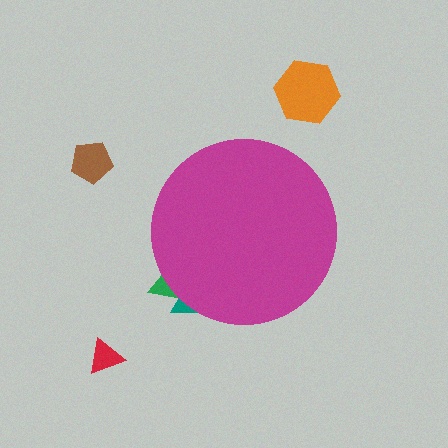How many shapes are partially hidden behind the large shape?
2 shapes are partially hidden.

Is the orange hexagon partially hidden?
No, the orange hexagon is fully visible.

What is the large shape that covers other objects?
A magenta circle.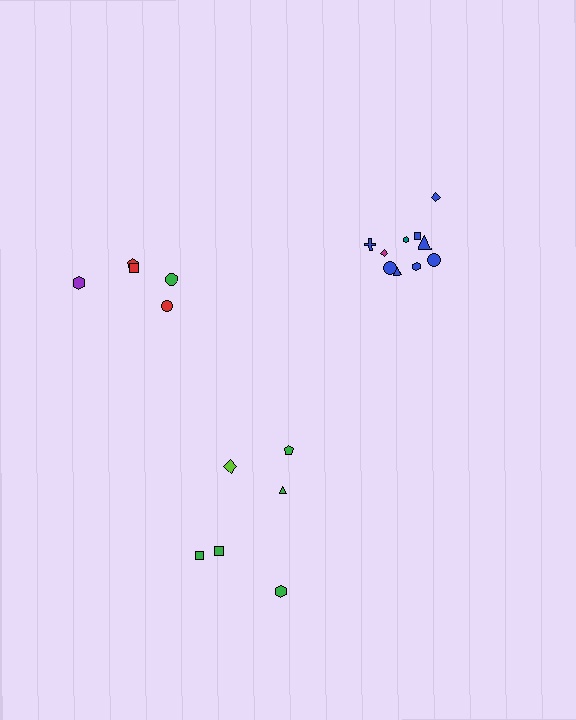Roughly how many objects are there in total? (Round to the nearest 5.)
Roughly 20 objects in total.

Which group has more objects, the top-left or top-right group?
The top-right group.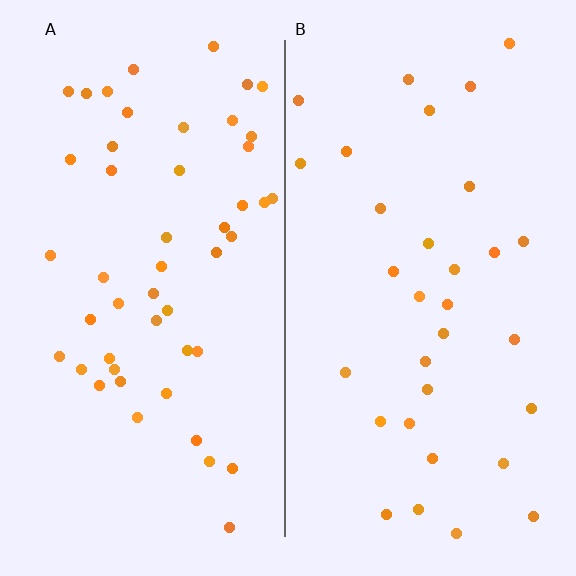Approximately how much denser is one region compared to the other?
Approximately 1.5× — region A over region B.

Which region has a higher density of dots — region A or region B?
A (the left).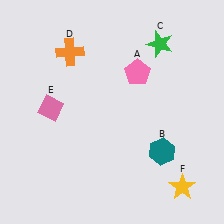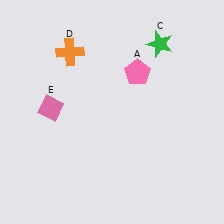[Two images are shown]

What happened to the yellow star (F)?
The yellow star (F) was removed in Image 2. It was in the bottom-right area of Image 1.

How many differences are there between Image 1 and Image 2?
There are 2 differences between the two images.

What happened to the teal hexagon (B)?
The teal hexagon (B) was removed in Image 2. It was in the bottom-right area of Image 1.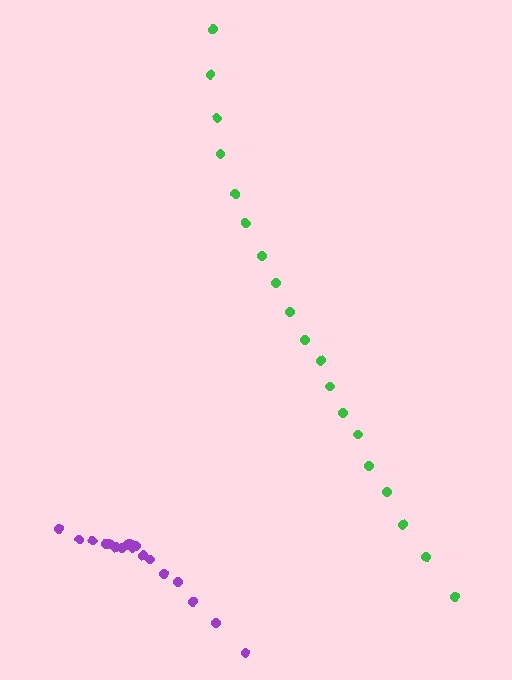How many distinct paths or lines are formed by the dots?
There are 2 distinct paths.